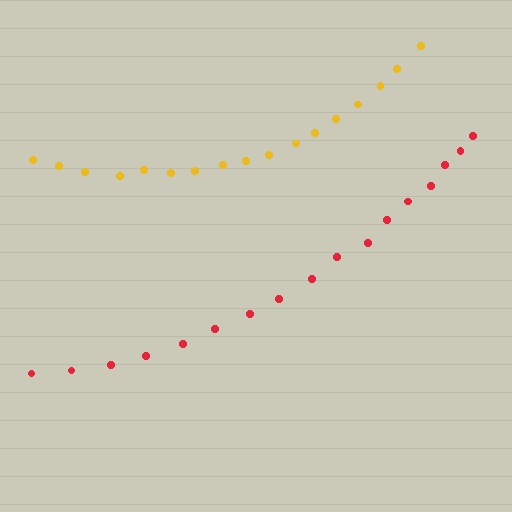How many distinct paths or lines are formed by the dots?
There are 2 distinct paths.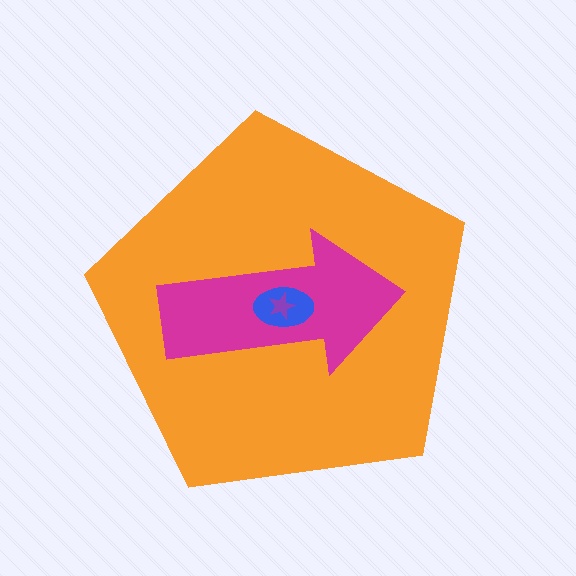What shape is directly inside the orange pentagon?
The magenta arrow.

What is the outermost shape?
The orange pentagon.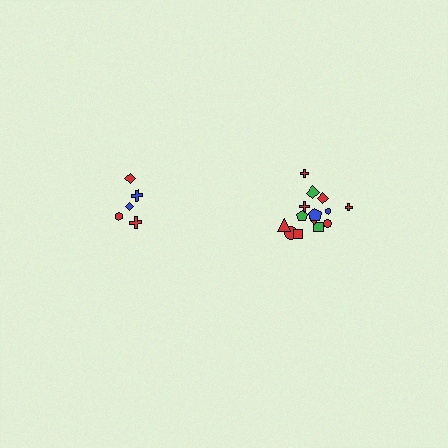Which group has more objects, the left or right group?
The right group.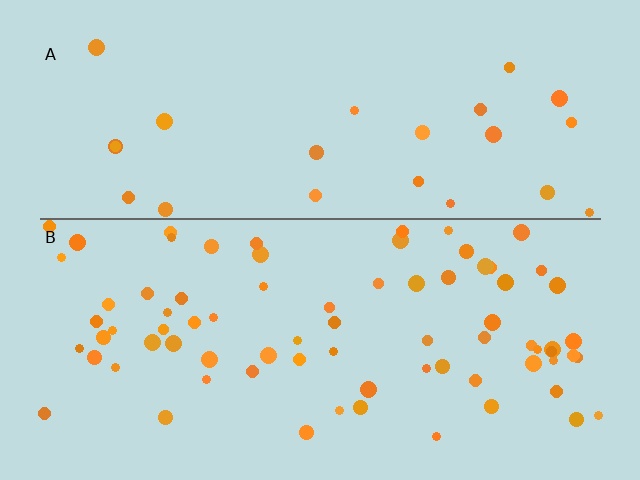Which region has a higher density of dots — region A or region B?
B (the bottom).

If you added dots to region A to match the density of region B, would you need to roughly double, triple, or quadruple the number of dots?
Approximately triple.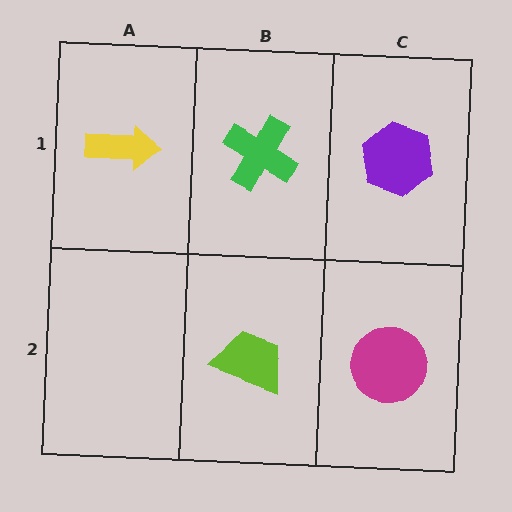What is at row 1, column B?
A green cross.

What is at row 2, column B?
A lime trapezoid.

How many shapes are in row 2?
2 shapes.